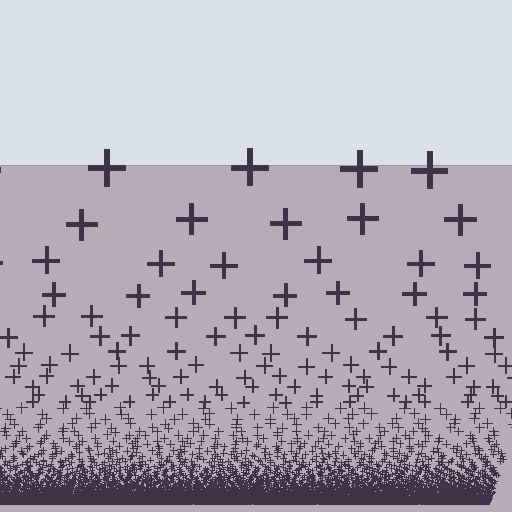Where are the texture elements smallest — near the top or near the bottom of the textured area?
Near the bottom.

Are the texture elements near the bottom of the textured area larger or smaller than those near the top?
Smaller. The gradient is inverted — elements near the bottom are smaller and denser.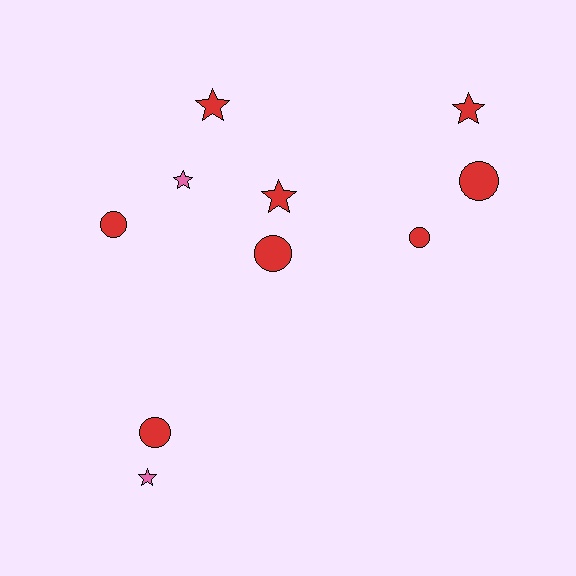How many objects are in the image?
There are 10 objects.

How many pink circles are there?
There are no pink circles.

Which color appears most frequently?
Red, with 8 objects.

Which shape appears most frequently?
Star, with 5 objects.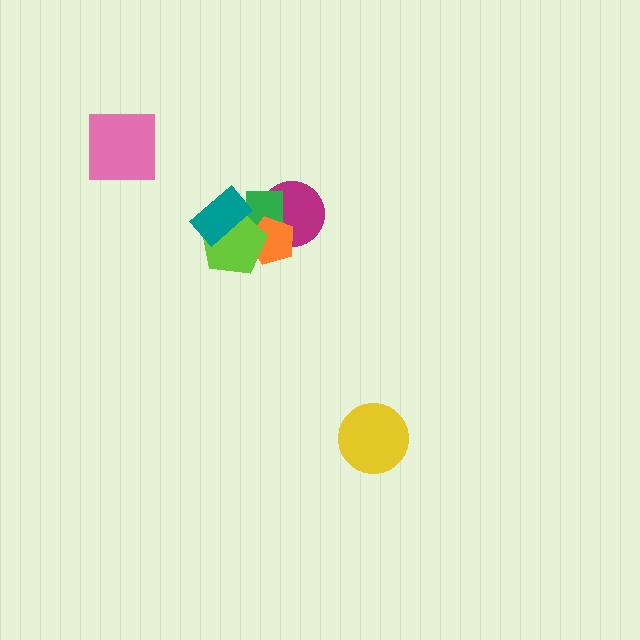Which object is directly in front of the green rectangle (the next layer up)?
The orange pentagon is directly in front of the green rectangle.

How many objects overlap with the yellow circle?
0 objects overlap with the yellow circle.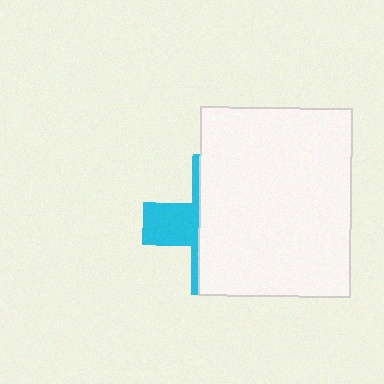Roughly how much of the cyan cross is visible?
A small part of it is visible (roughly 31%).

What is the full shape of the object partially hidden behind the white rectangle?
The partially hidden object is a cyan cross.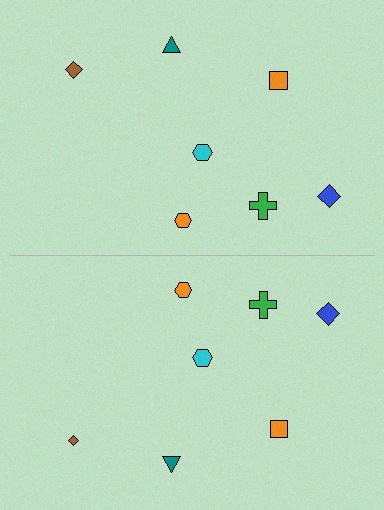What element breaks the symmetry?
The brown diamond on the bottom side has a different size than its mirror counterpart.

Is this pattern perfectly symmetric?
No, the pattern is not perfectly symmetric. The brown diamond on the bottom side has a different size than its mirror counterpart.